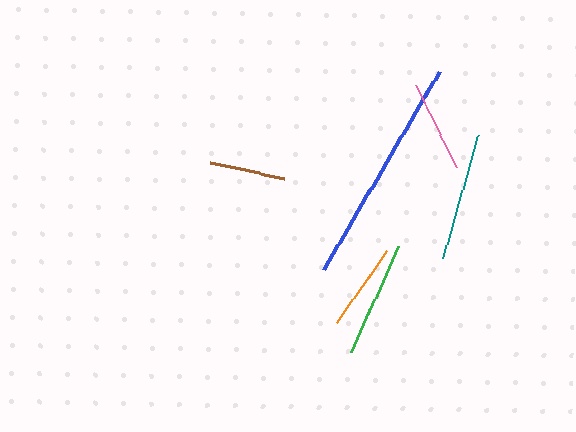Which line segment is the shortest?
The brown line is the shortest at approximately 75 pixels.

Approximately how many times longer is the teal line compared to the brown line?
The teal line is approximately 1.7 times the length of the brown line.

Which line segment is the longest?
The blue line is the longest at approximately 230 pixels.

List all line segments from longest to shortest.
From longest to shortest: blue, teal, green, pink, orange, brown.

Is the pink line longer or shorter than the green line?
The green line is longer than the pink line.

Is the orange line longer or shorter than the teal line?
The teal line is longer than the orange line.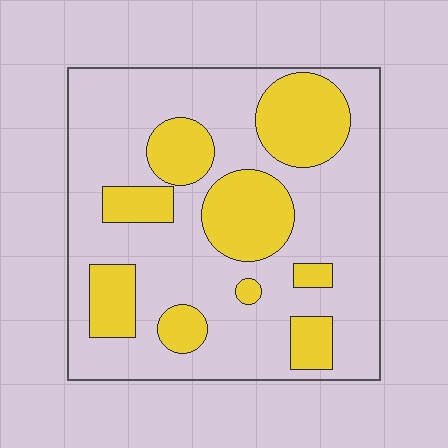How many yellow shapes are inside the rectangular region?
9.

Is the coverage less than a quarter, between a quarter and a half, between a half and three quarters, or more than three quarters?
Between a quarter and a half.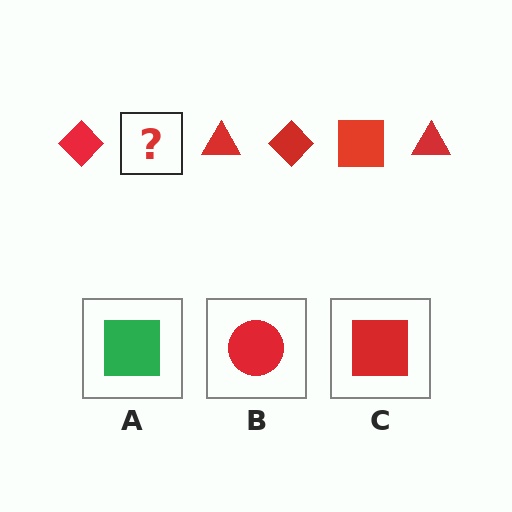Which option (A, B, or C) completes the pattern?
C.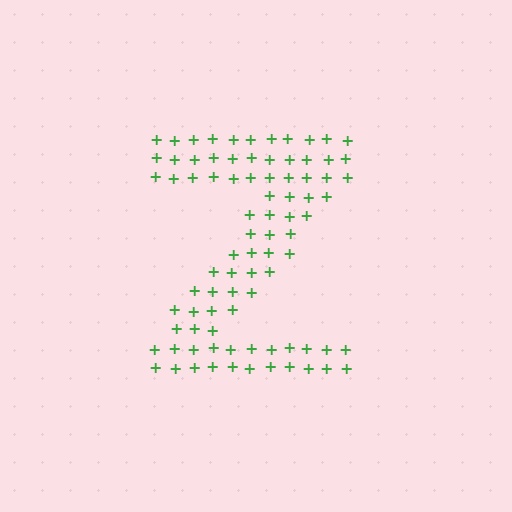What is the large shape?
The large shape is the letter Z.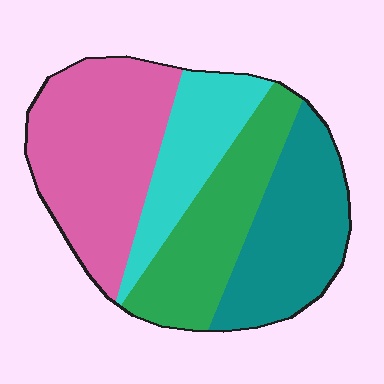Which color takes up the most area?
Pink, at roughly 35%.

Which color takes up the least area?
Cyan, at roughly 15%.